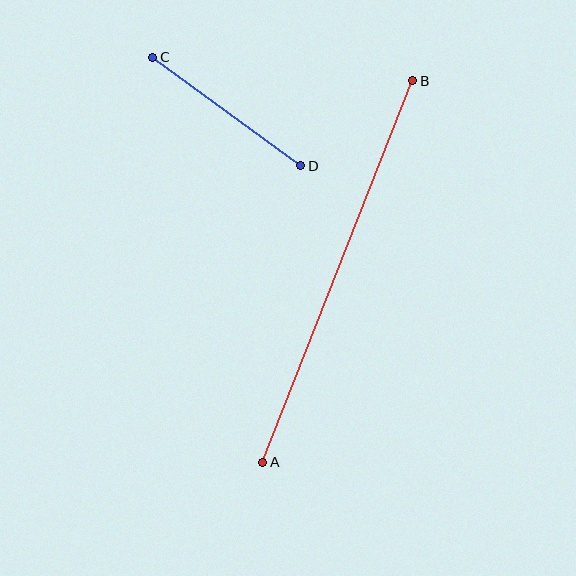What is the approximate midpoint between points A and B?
The midpoint is at approximately (338, 272) pixels.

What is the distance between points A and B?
The distance is approximately 410 pixels.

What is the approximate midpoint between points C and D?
The midpoint is at approximately (227, 111) pixels.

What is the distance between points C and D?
The distance is approximately 183 pixels.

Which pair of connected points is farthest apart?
Points A and B are farthest apart.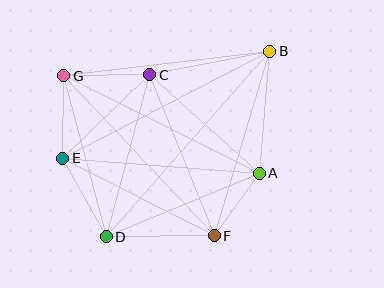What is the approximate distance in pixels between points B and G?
The distance between B and G is approximately 207 pixels.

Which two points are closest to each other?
Points A and F are closest to each other.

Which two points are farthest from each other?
Points B and D are farthest from each other.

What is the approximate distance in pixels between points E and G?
The distance between E and G is approximately 83 pixels.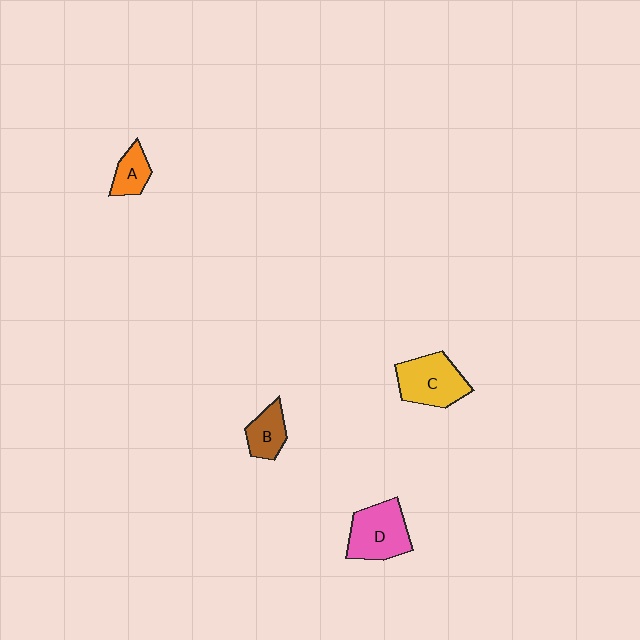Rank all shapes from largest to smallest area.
From largest to smallest: D (pink), C (yellow), B (brown), A (orange).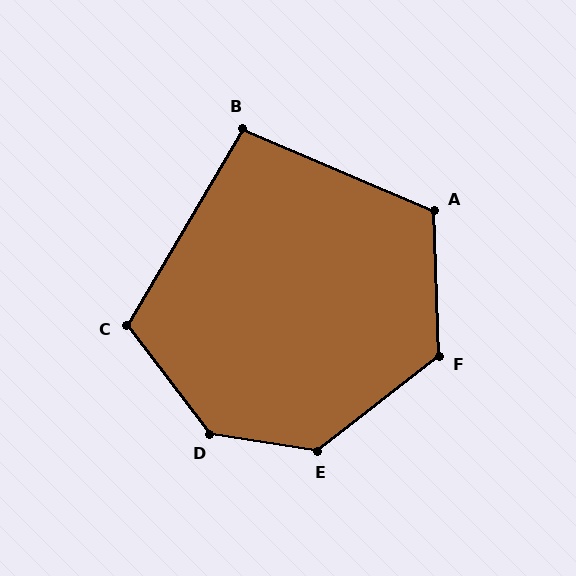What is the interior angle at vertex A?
Approximately 115 degrees (obtuse).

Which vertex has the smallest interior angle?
B, at approximately 98 degrees.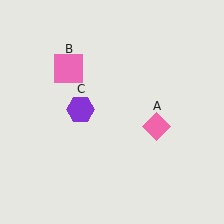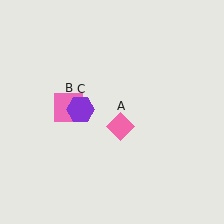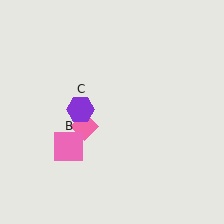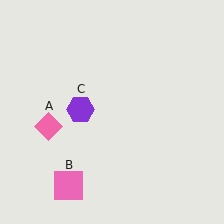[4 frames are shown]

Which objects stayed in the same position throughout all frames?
Purple hexagon (object C) remained stationary.